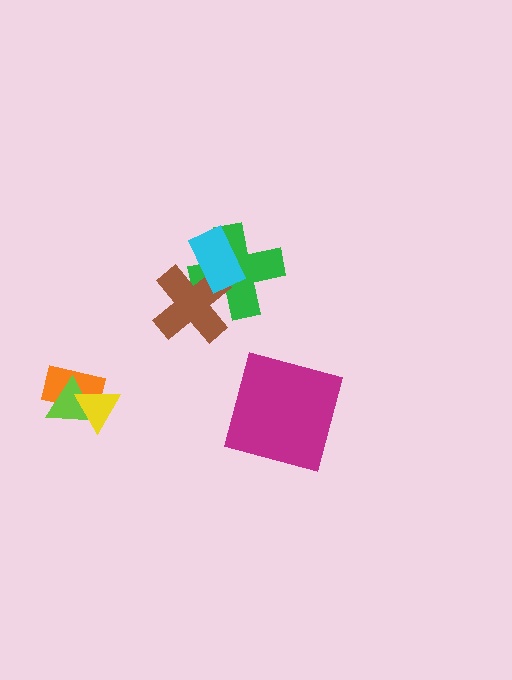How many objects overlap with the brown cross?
2 objects overlap with the brown cross.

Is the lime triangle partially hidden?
Yes, it is partially covered by another shape.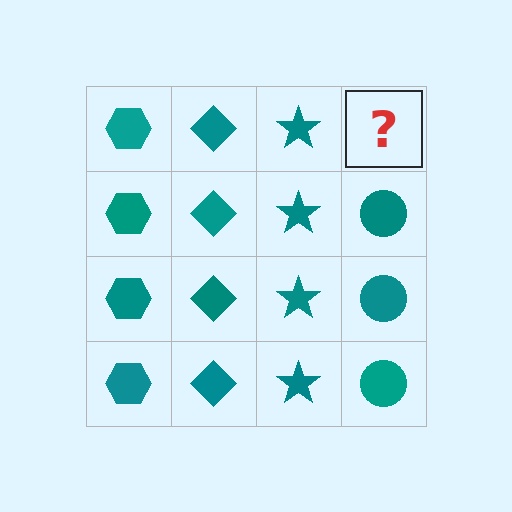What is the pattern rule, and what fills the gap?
The rule is that each column has a consistent shape. The gap should be filled with a teal circle.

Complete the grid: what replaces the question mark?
The question mark should be replaced with a teal circle.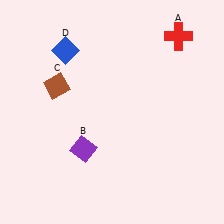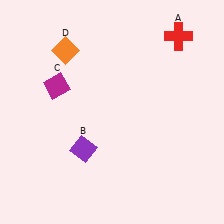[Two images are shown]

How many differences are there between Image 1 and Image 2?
There are 2 differences between the two images.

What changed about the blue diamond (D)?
In Image 1, D is blue. In Image 2, it changed to orange.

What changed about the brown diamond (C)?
In Image 1, C is brown. In Image 2, it changed to magenta.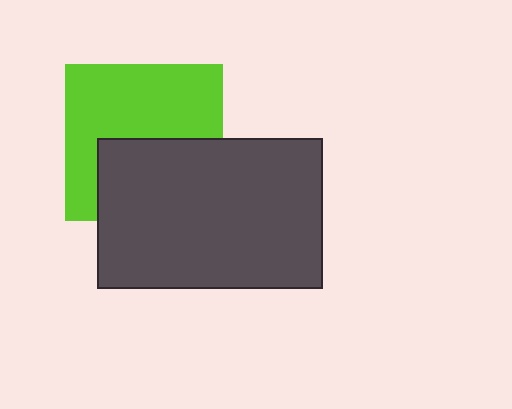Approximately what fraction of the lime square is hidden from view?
Roughly 42% of the lime square is hidden behind the dark gray rectangle.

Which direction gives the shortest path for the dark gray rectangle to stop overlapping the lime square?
Moving down gives the shortest separation.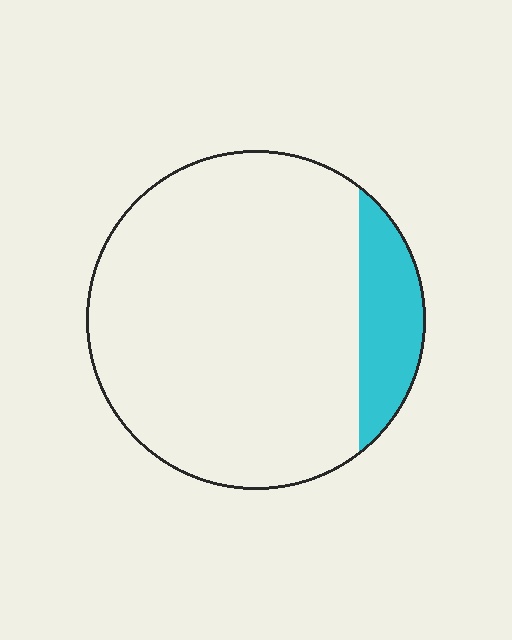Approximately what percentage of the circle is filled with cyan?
Approximately 15%.